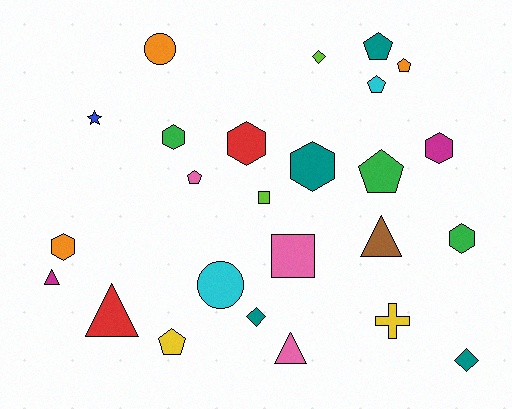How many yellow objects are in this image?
There are 2 yellow objects.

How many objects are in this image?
There are 25 objects.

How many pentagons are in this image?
There are 6 pentagons.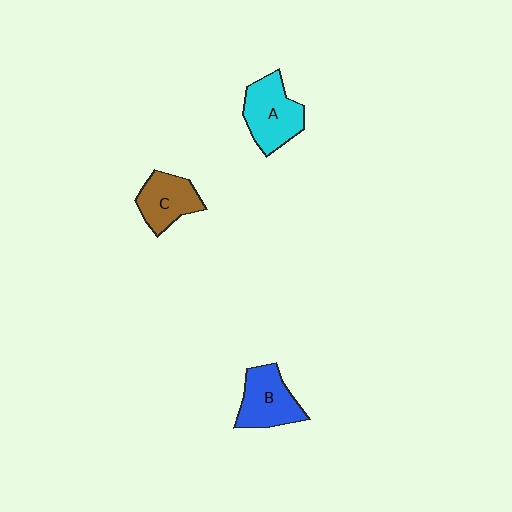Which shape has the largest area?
Shape A (cyan).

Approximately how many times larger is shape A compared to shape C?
Approximately 1.3 times.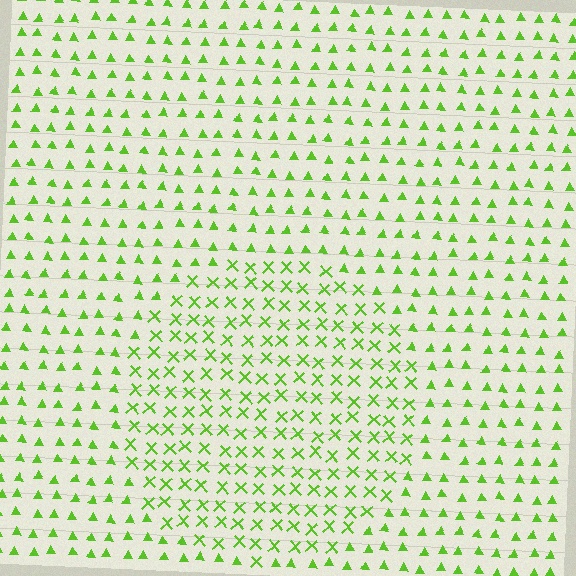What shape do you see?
I see a circle.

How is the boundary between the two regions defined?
The boundary is defined by a change in element shape: X marks inside vs. triangles outside. All elements share the same color and spacing.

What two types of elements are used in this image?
The image uses X marks inside the circle region and triangles outside it.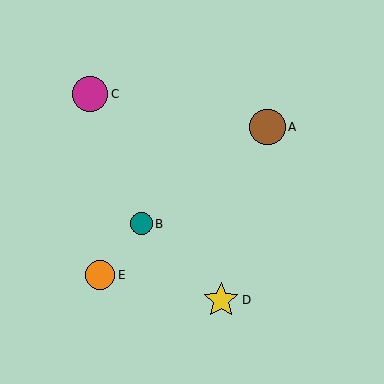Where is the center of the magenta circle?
The center of the magenta circle is at (90, 94).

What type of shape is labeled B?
Shape B is a teal circle.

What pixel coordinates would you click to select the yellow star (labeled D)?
Click at (221, 300) to select the yellow star D.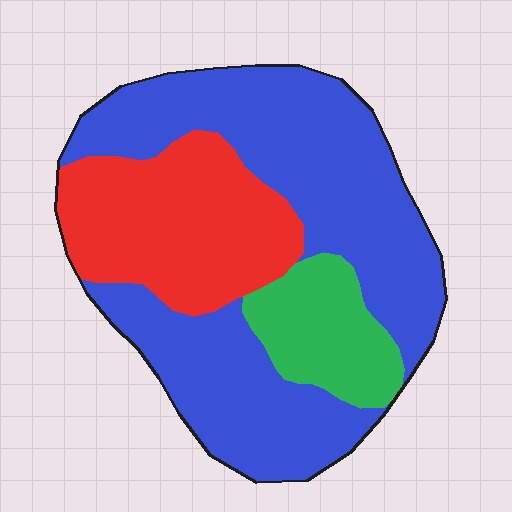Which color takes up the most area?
Blue, at roughly 60%.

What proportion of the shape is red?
Red takes up about one quarter (1/4) of the shape.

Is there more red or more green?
Red.